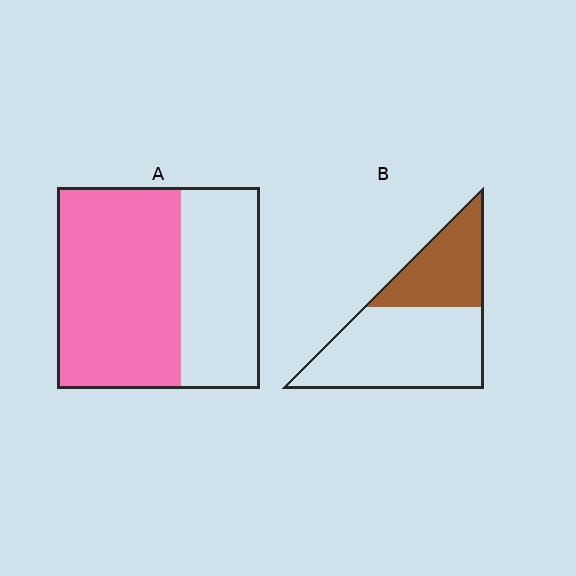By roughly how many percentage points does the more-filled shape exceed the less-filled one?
By roughly 25 percentage points (A over B).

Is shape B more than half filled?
No.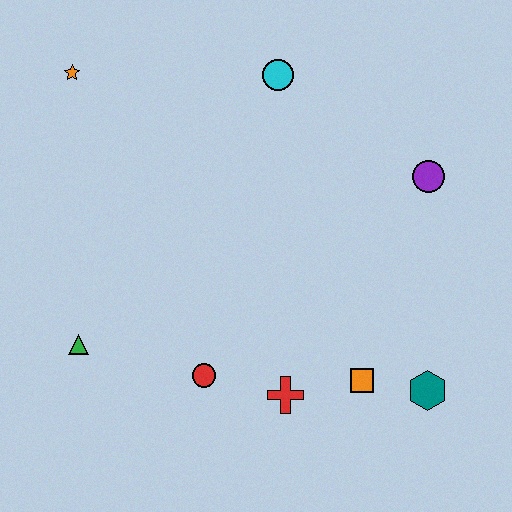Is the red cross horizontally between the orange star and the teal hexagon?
Yes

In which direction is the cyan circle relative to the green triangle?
The cyan circle is above the green triangle.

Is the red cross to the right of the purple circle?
No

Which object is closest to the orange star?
The cyan circle is closest to the orange star.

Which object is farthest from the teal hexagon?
The orange star is farthest from the teal hexagon.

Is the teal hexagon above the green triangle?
No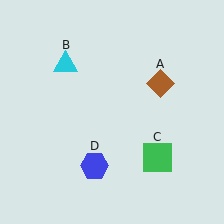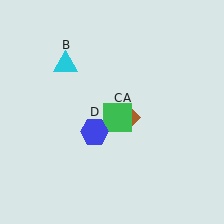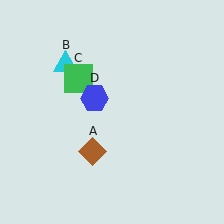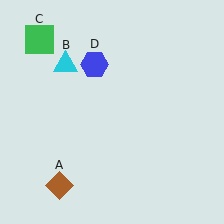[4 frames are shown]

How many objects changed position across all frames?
3 objects changed position: brown diamond (object A), green square (object C), blue hexagon (object D).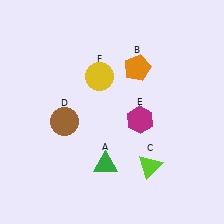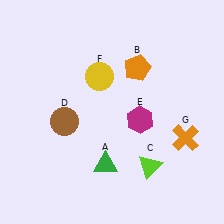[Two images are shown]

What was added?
An orange cross (G) was added in Image 2.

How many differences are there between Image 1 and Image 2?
There is 1 difference between the two images.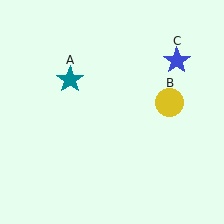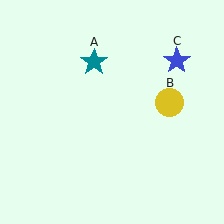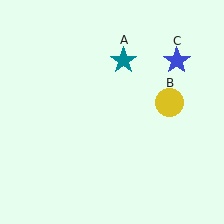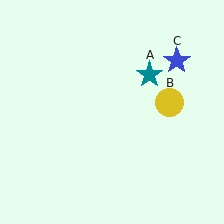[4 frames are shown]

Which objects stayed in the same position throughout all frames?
Yellow circle (object B) and blue star (object C) remained stationary.